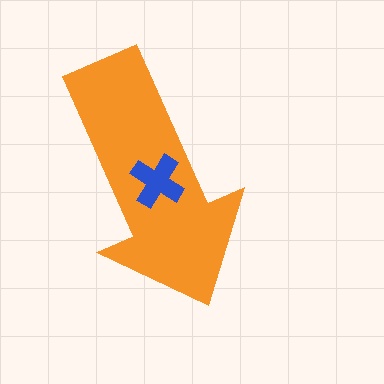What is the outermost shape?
The orange arrow.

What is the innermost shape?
The blue cross.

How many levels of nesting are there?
2.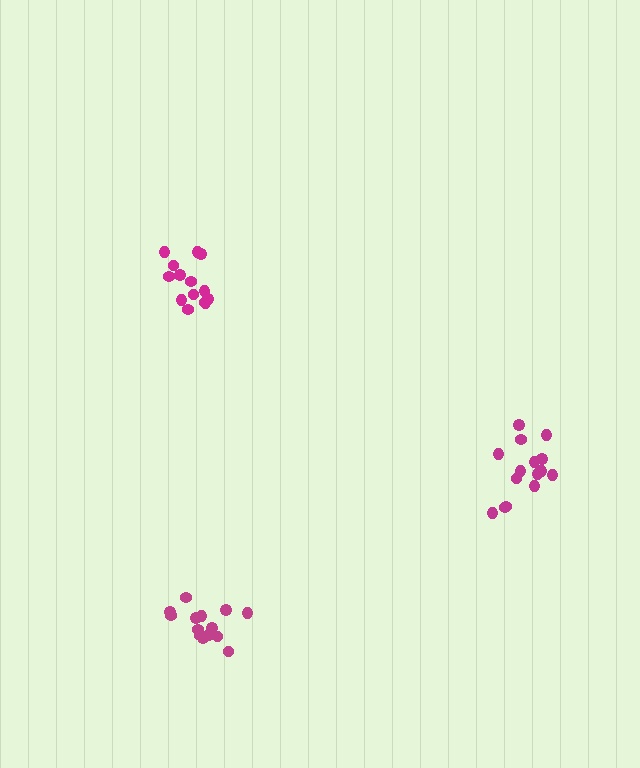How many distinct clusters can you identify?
There are 3 distinct clusters.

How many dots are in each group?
Group 1: 15 dots, Group 2: 14 dots, Group 3: 15 dots (44 total).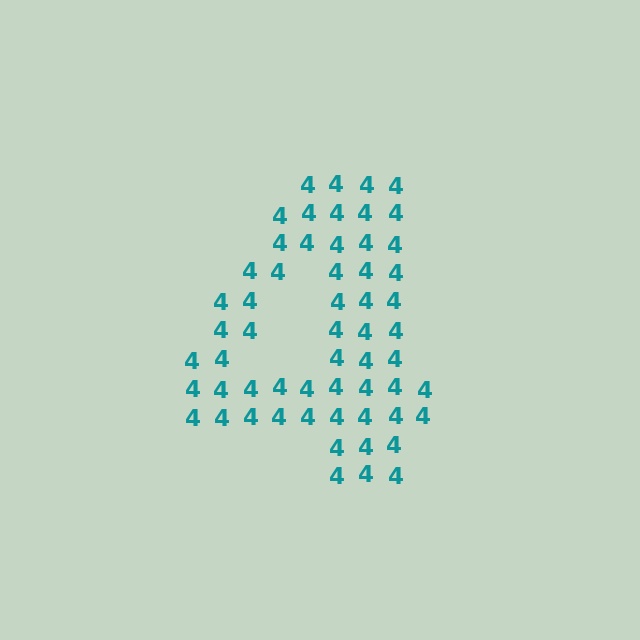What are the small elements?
The small elements are digit 4's.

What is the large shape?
The large shape is the digit 4.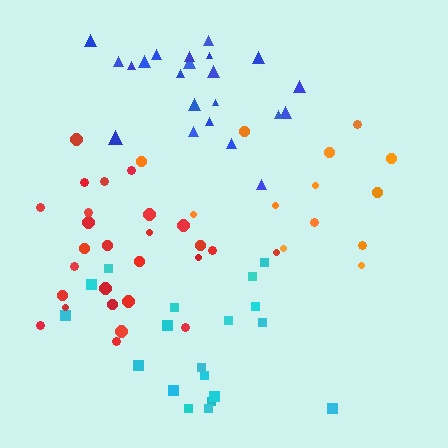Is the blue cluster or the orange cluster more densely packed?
Blue.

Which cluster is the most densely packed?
Red.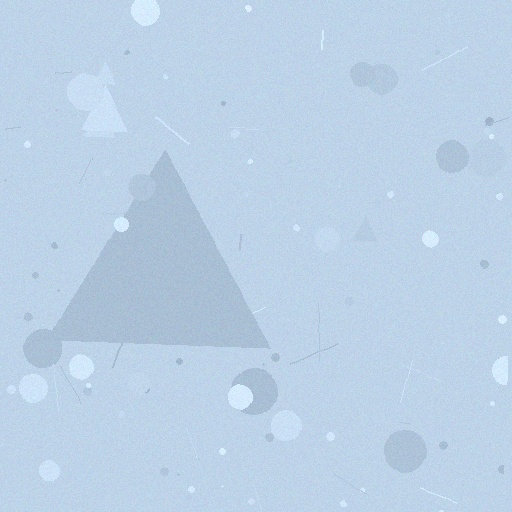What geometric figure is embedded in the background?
A triangle is embedded in the background.